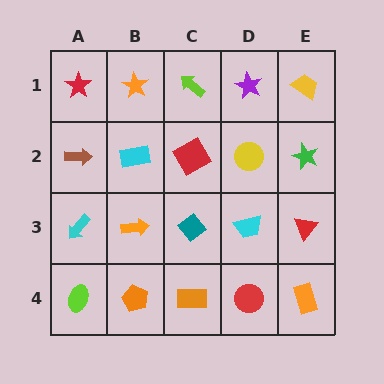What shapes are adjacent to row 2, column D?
A purple star (row 1, column D), a cyan trapezoid (row 3, column D), a red square (row 2, column C), a green star (row 2, column E).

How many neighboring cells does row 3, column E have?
3.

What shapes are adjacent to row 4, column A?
A cyan arrow (row 3, column A), an orange pentagon (row 4, column B).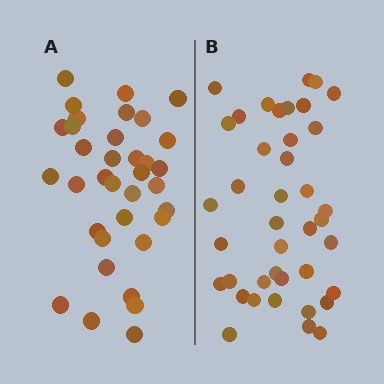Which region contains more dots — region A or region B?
Region B (the right region) has more dots.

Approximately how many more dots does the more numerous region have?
Region B has about 5 more dots than region A.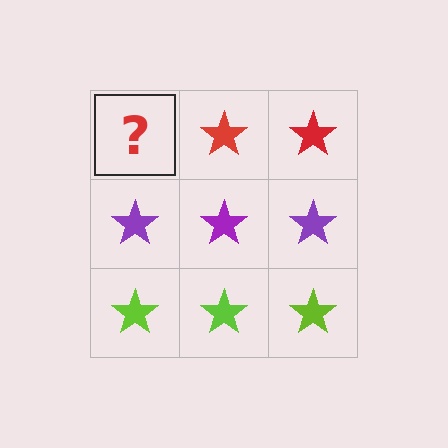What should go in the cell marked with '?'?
The missing cell should contain a red star.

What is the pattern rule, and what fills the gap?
The rule is that each row has a consistent color. The gap should be filled with a red star.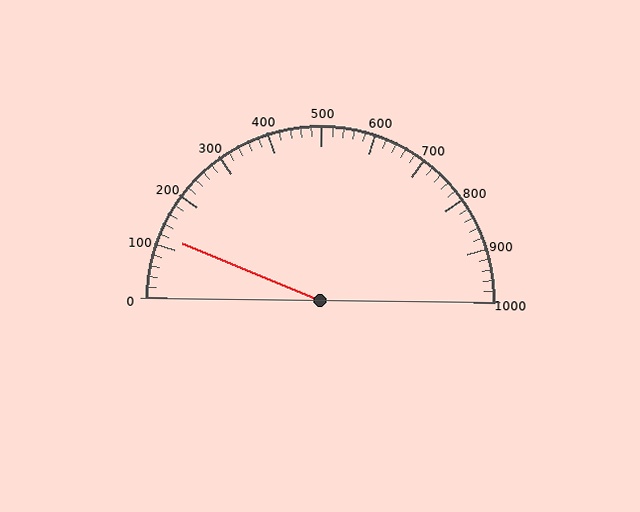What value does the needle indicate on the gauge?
The needle indicates approximately 120.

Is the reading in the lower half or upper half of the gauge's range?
The reading is in the lower half of the range (0 to 1000).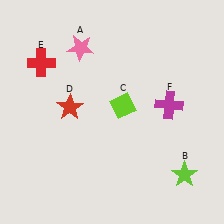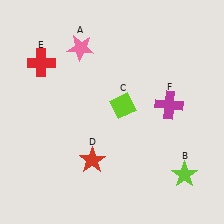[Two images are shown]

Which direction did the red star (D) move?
The red star (D) moved down.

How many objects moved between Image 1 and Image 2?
1 object moved between the two images.